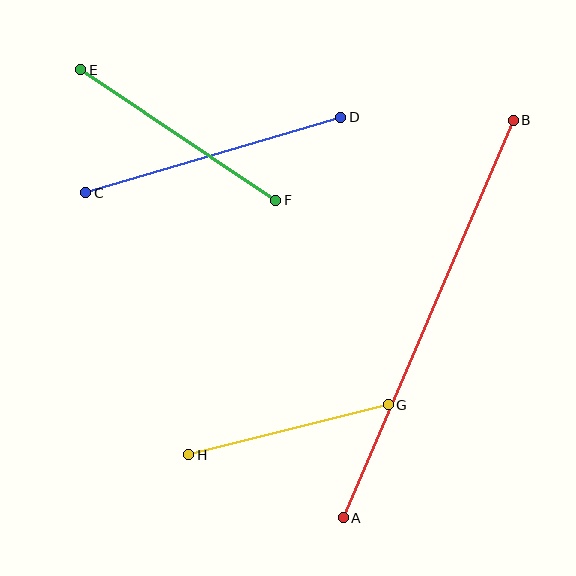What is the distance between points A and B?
The distance is approximately 432 pixels.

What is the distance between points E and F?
The distance is approximately 235 pixels.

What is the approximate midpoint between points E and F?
The midpoint is at approximately (178, 135) pixels.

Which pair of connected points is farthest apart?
Points A and B are farthest apart.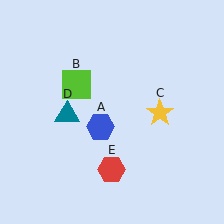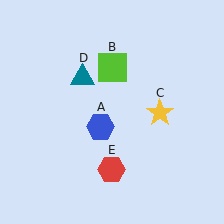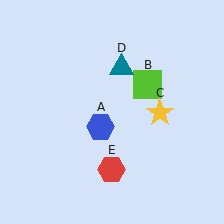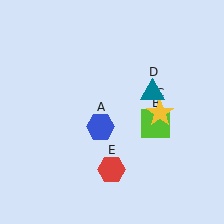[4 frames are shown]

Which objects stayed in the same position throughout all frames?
Blue hexagon (object A) and yellow star (object C) and red hexagon (object E) remained stationary.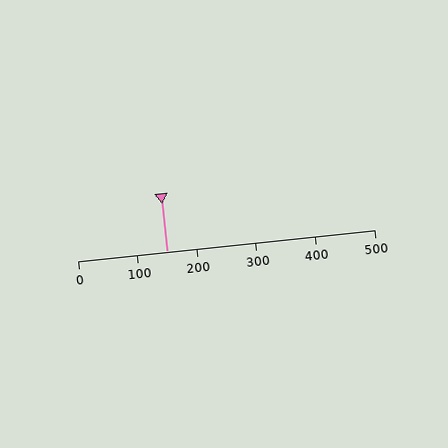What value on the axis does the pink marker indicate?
The marker indicates approximately 150.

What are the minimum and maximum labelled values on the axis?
The axis runs from 0 to 500.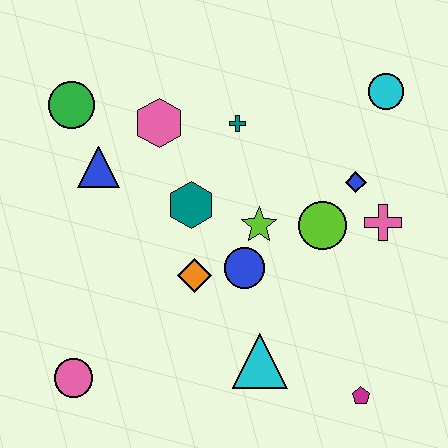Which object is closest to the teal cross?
The pink hexagon is closest to the teal cross.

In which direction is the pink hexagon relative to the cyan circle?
The pink hexagon is to the left of the cyan circle.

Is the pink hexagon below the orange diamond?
No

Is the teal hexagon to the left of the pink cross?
Yes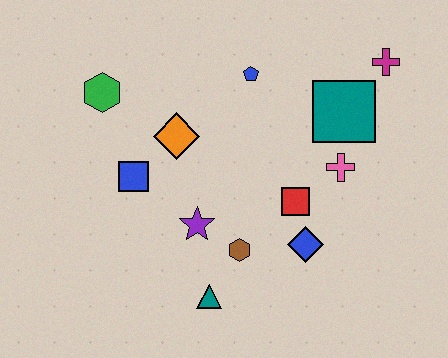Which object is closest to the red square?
The blue diamond is closest to the red square.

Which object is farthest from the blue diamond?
The green hexagon is farthest from the blue diamond.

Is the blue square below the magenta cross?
Yes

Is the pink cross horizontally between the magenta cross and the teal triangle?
Yes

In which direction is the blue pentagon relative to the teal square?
The blue pentagon is to the left of the teal square.